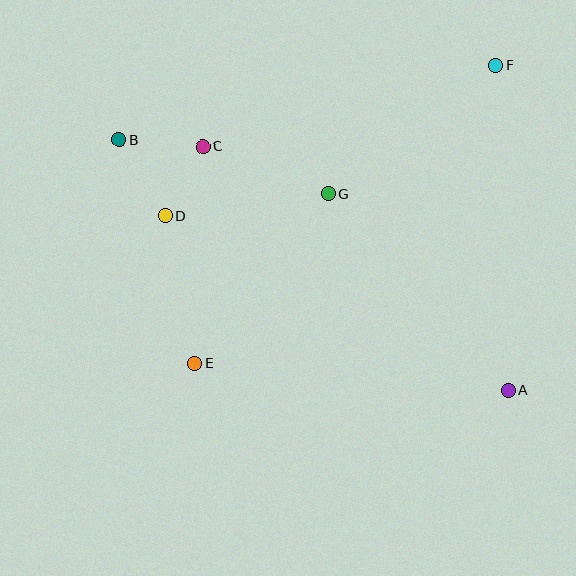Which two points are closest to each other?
Points C and D are closest to each other.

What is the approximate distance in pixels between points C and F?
The distance between C and F is approximately 304 pixels.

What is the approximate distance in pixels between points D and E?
The distance between D and E is approximately 151 pixels.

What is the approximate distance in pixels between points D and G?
The distance between D and G is approximately 165 pixels.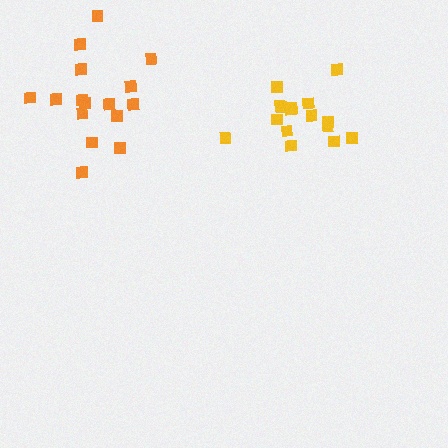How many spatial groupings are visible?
There are 2 spatial groupings.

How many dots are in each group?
Group 1: 16 dots, Group 2: 16 dots (32 total).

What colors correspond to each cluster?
The clusters are colored: orange, yellow.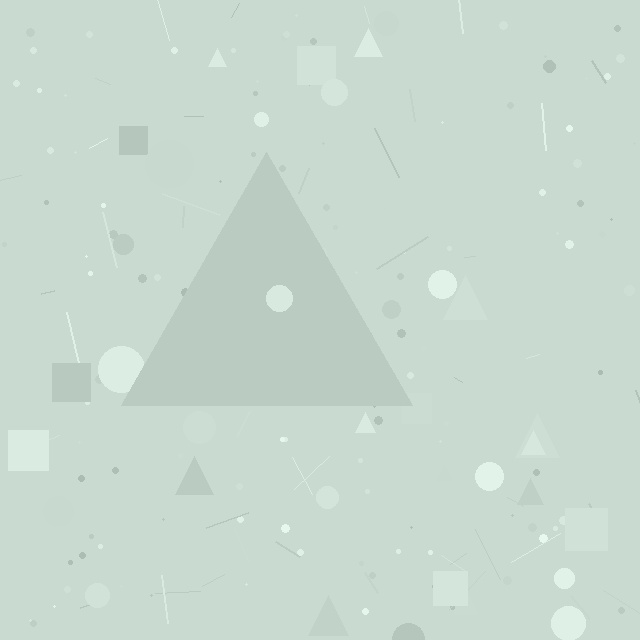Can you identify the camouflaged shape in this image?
The camouflaged shape is a triangle.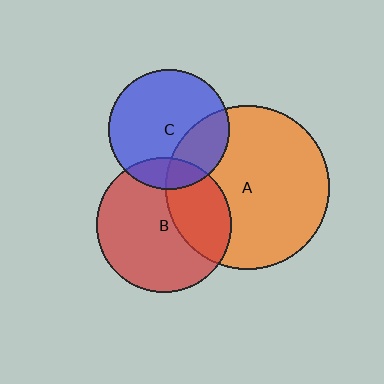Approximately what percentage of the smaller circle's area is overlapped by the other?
Approximately 15%.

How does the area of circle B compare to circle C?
Approximately 1.2 times.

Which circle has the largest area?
Circle A (orange).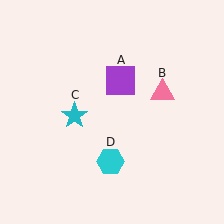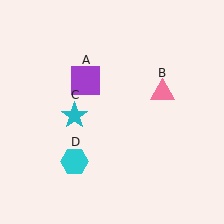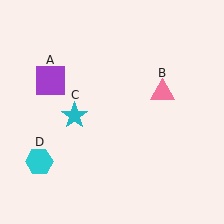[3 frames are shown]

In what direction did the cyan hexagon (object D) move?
The cyan hexagon (object D) moved left.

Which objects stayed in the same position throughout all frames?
Pink triangle (object B) and cyan star (object C) remained stationary.